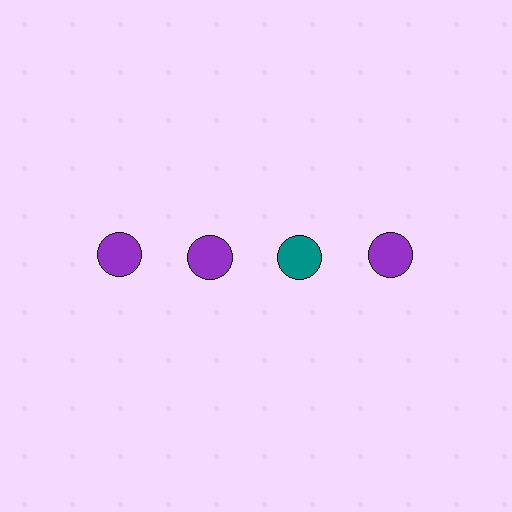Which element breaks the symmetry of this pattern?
The teal circle in the top row, center column breaks the symmetry. All other shapes are purple circles.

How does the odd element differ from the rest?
It has a different color: teal instead of purple.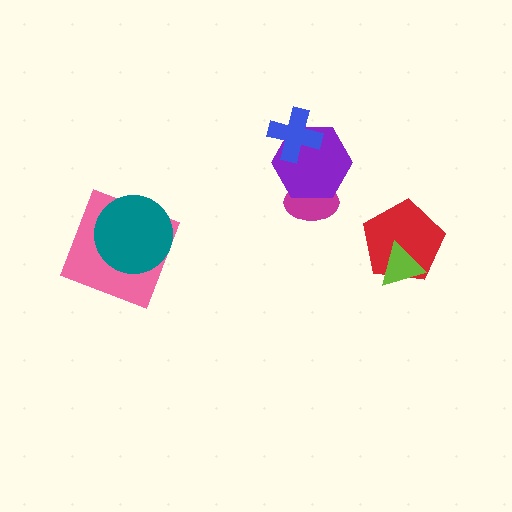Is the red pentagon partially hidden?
Yes, it is partially covered by another shape.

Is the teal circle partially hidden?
No, no other shape covers it.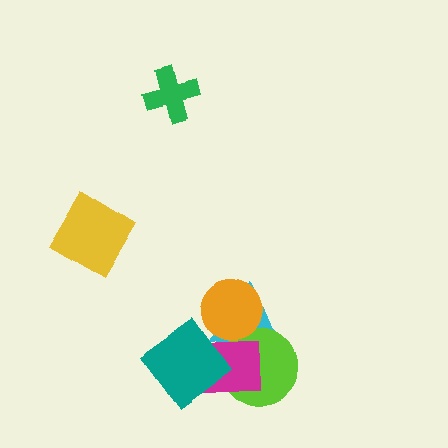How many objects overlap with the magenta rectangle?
4 objects overlap with the magenta rectangle.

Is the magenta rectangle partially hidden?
Yes, it is partially covered by another shape.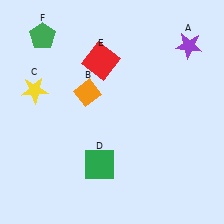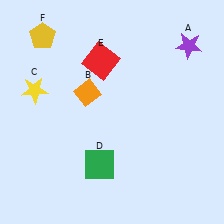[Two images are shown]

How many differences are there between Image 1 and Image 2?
There is 1 difference between the two images.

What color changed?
The pentagon (F) changed from green in Image 1 to yellow in Image 2.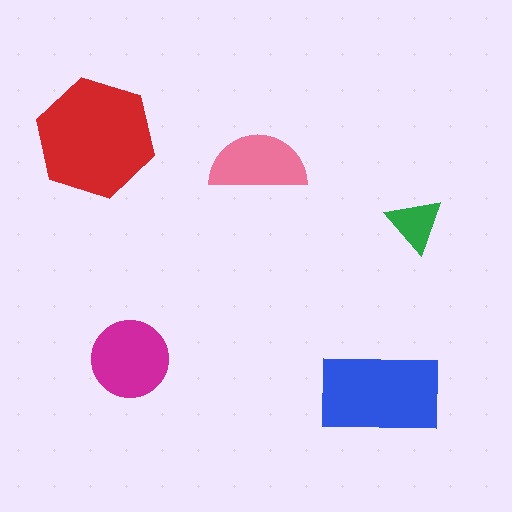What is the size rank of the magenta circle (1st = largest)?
3rd.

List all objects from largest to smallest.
The red hexagon, the blue rectangle, the magenta circle, the pink semicircle, the green triangle.